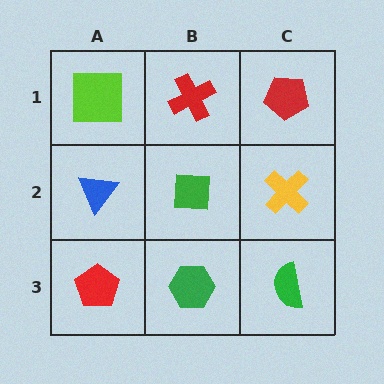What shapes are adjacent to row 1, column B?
A green square (row 2, column B), a lime square (row 1, column A), a red pentagon (row 1, column C).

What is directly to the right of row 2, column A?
A green square.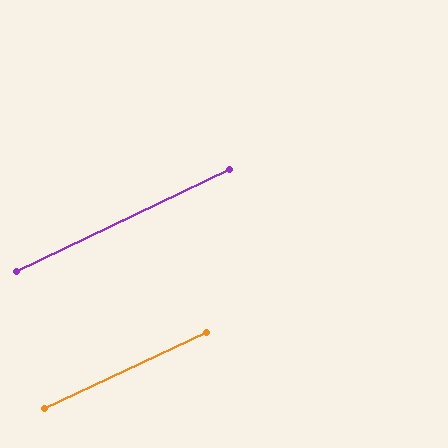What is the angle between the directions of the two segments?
Approximately 1 degree.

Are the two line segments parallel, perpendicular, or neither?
Parallel — their directions differ by only 0.7°.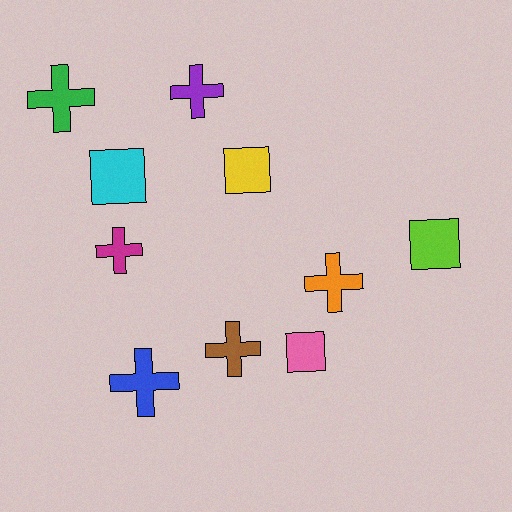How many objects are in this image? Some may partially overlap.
There are 10 objects.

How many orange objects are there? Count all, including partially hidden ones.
There is 1 orange object.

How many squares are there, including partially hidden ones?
There are 4 squares.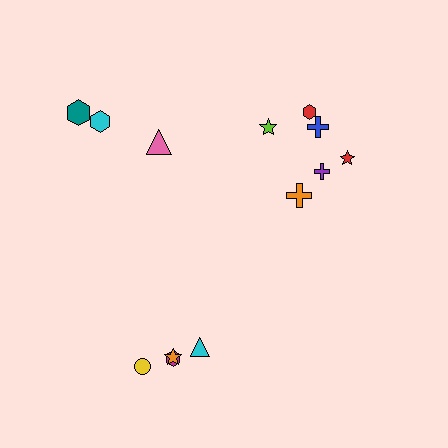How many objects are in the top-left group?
There are 3 objects.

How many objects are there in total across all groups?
There are 13 objects.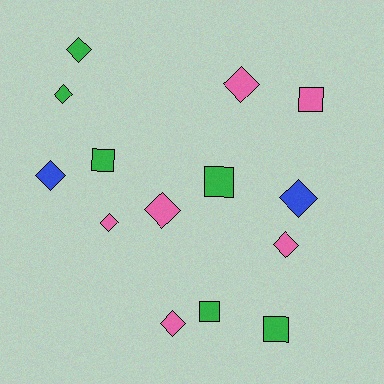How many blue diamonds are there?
There are 2 blue diamonds.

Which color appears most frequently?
Green, with 6 objects.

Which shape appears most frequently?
Diamond, with 9 objects.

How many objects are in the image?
There are 14 objects.